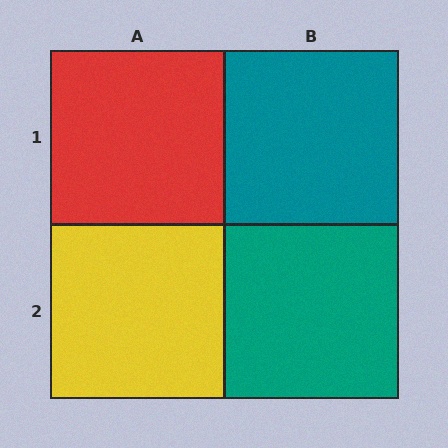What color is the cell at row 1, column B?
Teal.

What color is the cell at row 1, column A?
Red.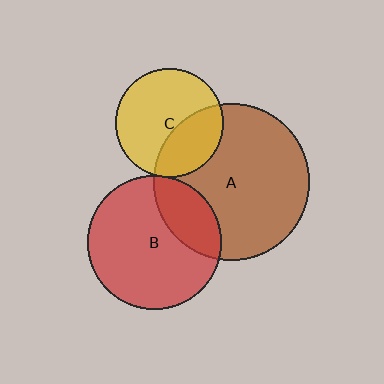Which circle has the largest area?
Circle A (brown).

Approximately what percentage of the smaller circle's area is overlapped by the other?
Approximately 35%.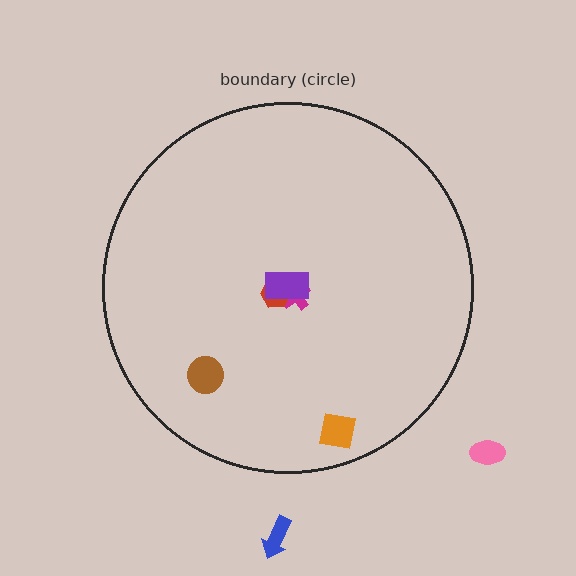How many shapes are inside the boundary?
5 inside, 2 outside.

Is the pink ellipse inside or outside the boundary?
Outside.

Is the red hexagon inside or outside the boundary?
Inside.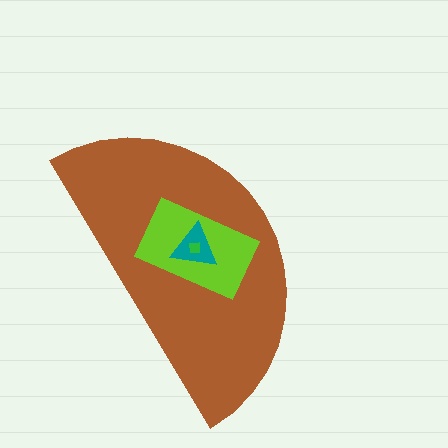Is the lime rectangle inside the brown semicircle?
Yes.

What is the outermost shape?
The brown semicircle.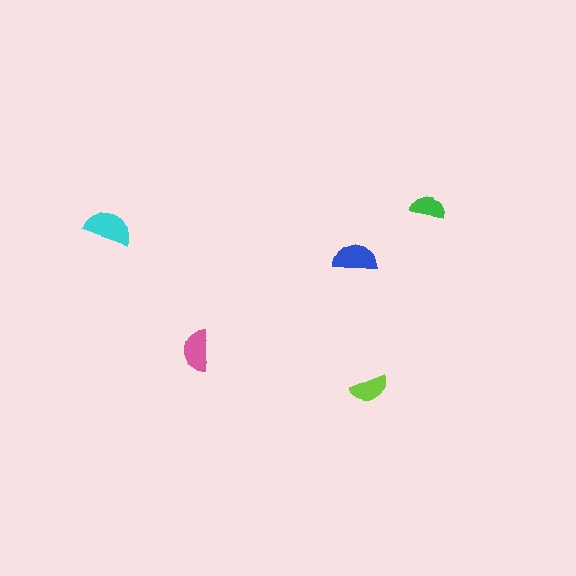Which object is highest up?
The green semicircle is topmost.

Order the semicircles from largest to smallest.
the cyan one, the blue one, the pink one, the lime one, the green one.